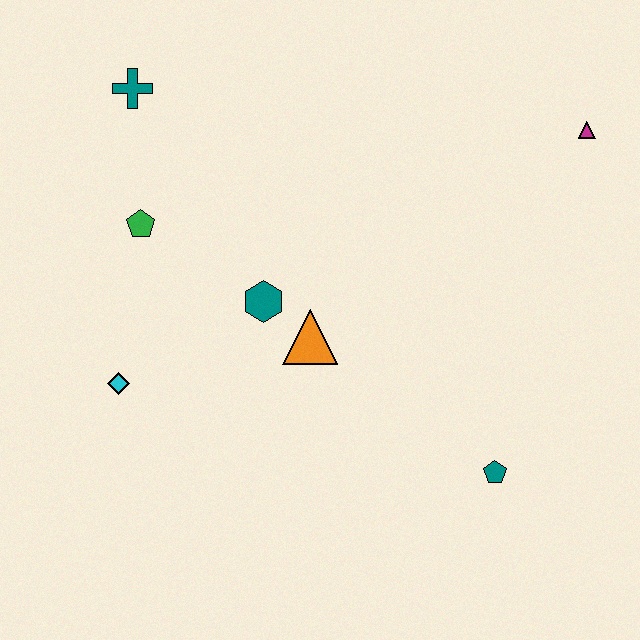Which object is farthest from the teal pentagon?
The teal cross is farthest from the teal pentagon.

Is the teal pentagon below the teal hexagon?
Yes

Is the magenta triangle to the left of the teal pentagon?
No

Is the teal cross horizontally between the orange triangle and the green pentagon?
No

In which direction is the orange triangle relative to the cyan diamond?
The orange triangle is to the right of the cyan diamond.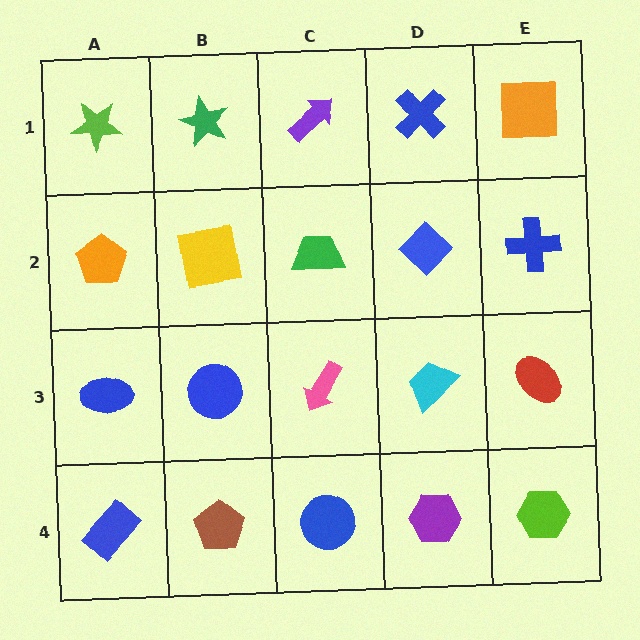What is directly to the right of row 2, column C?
A blue diamond.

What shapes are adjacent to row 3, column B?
A yellow square (row 2, column B), a brown pentagon (row 4, column B), a blue ellipse (row 3, column A), a pink arrow (row 3, column C).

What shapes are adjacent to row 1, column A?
An orange pentagon (row 2, column A), a green star (row 1, column B).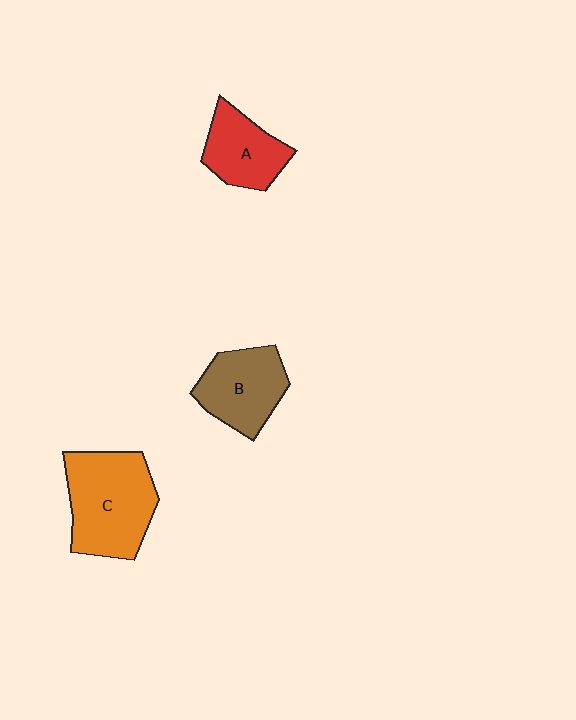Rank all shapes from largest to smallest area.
From largest to smallest: C (orange), B (brown), A (red).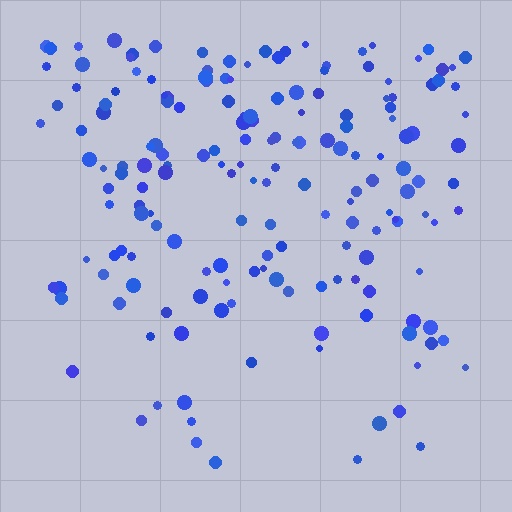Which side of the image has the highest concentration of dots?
The top.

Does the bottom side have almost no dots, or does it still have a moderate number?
Still a moderate number, just noticeably fewer than the top.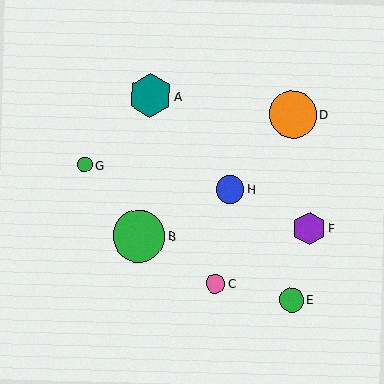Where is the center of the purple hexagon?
The center of the purple hexagon is at (309, 228).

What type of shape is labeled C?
Shape C is a pink circle.